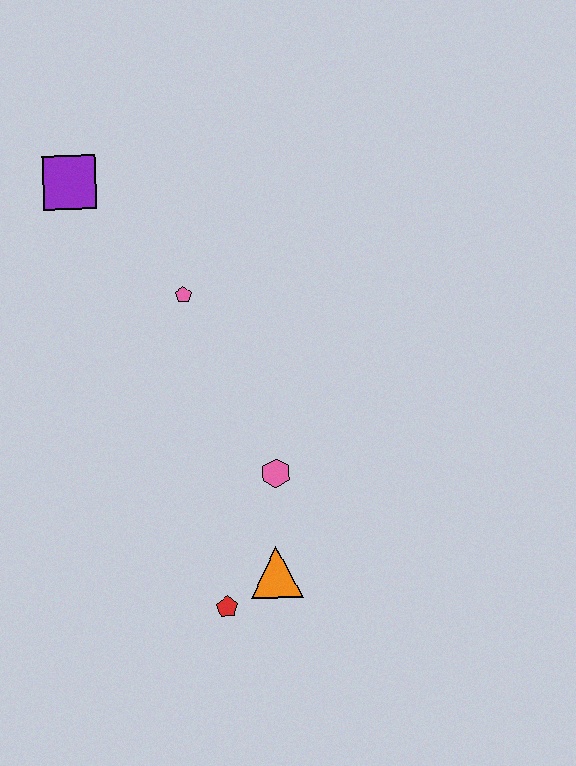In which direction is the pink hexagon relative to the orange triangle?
The pink hexagon is above the orange triangle.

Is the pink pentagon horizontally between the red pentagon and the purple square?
Yes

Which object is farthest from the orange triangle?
The purple square is farthest from the orange triangle.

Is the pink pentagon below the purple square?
Yes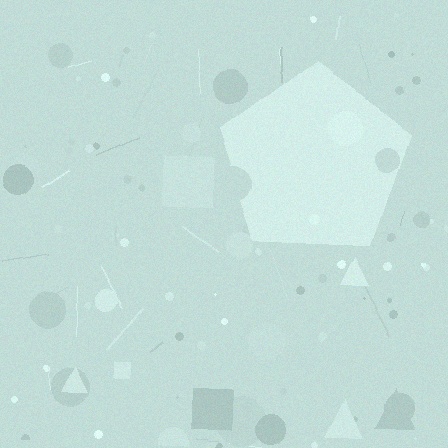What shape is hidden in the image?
A pentagon is hidden in the image.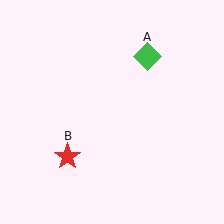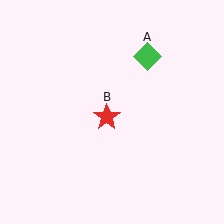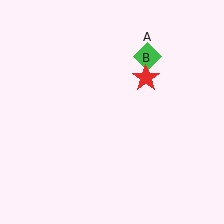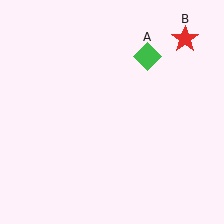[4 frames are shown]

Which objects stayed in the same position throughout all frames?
Green diamond (object A) remained stationary.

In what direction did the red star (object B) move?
The red star (object B) moved up and to the right.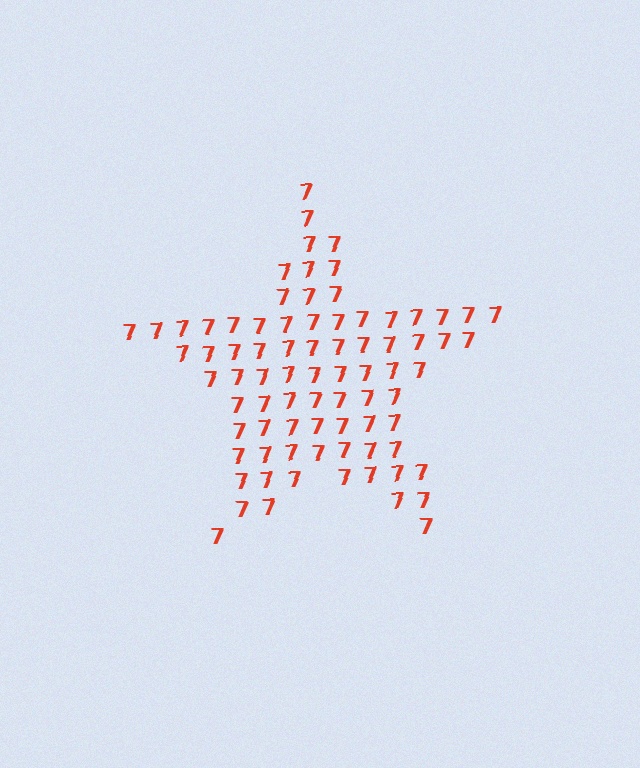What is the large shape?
The large shape is a star.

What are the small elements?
The small elements are digit 7's.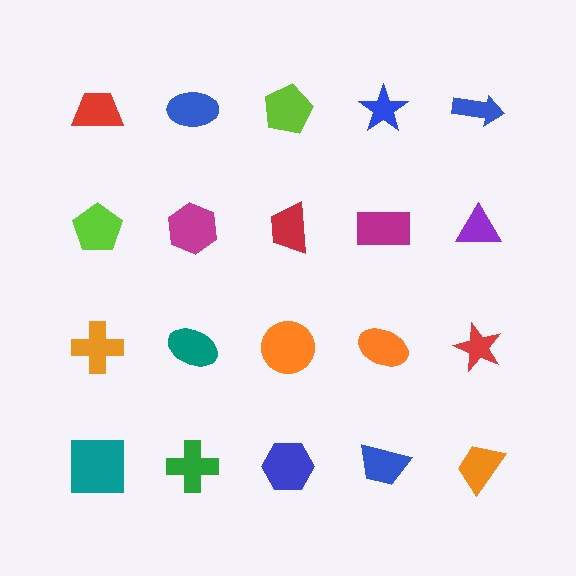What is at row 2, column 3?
A red trapezoid.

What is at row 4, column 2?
A green cross.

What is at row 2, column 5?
A purple triangle.